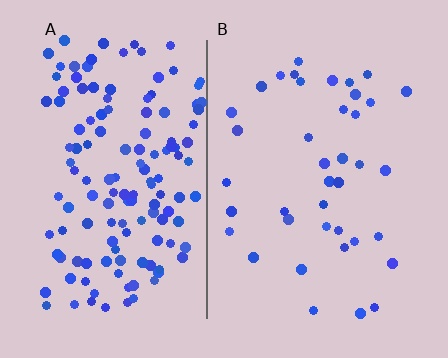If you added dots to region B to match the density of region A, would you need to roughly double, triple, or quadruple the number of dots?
Approximately quadruple.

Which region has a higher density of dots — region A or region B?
A (the left).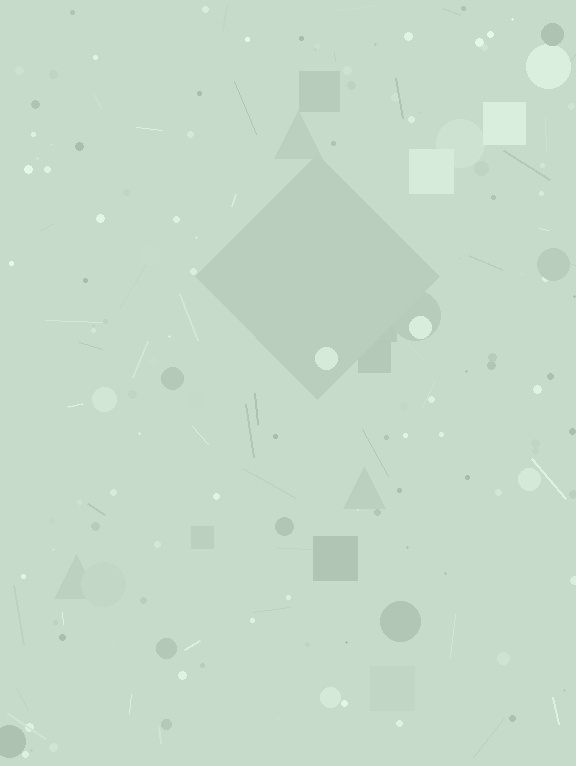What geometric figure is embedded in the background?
A diamond is embedded in the background.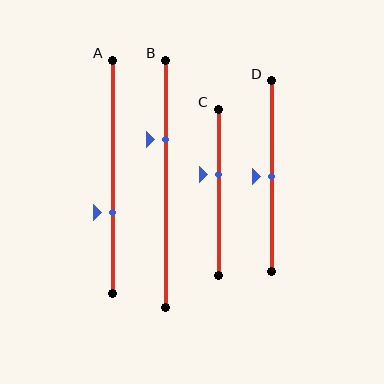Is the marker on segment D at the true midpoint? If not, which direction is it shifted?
Yes, the marker on segment D is at the true midpoint.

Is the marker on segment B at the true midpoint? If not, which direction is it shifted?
No, the marker on segment B is shifted upward by about 18% of the segment length.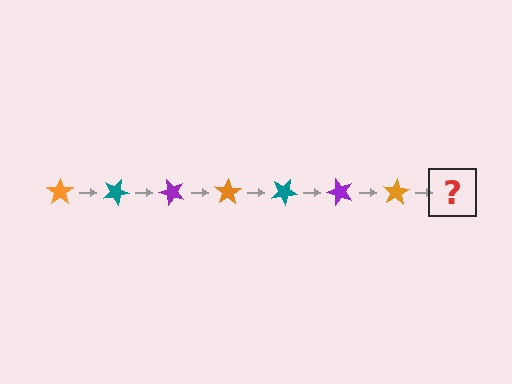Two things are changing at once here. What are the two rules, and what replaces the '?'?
The two rules are that it rotates 25 degrees each step and the color cycles through orange, teal, and purple. The '?' should be a teal star, rotated 175 degrees from the start.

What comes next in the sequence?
The next element should be a teal star, rotated 175 degrees from the start.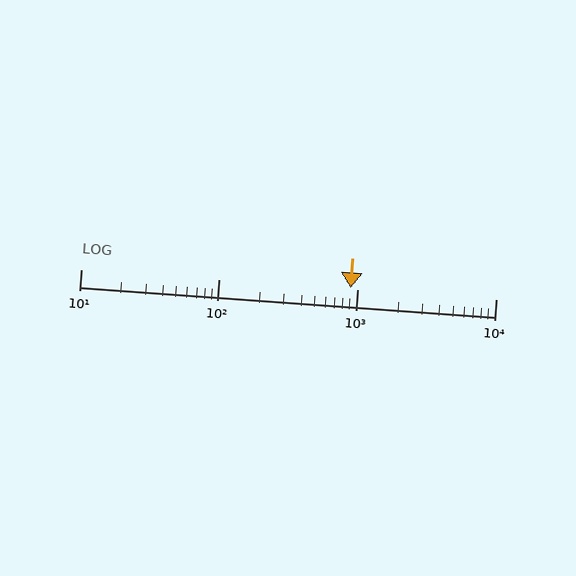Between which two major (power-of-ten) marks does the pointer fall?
The pointer is between 100 and 1000.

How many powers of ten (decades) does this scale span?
The scale spans 3 decades, from 10 to 10000.